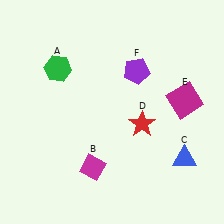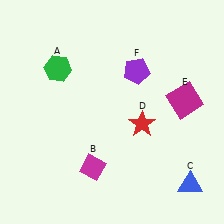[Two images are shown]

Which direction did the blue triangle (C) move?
The blue triangle (C) moved down.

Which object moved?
The blue triangle (C) moved down.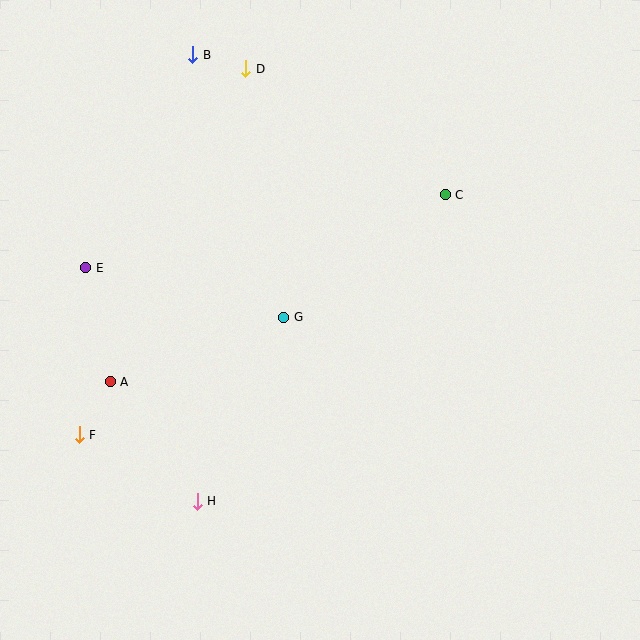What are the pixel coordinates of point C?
Point C is at (445, 195).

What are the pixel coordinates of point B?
Point B is at (193, 55).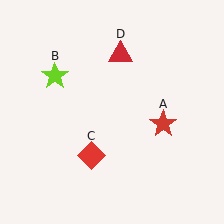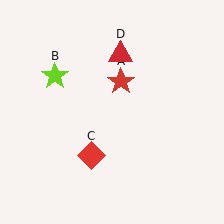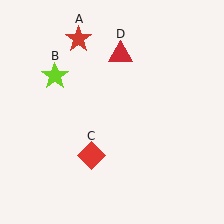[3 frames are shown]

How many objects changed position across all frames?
1 object changed position: red star (object A).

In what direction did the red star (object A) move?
The red star (object A) moved up and to the left.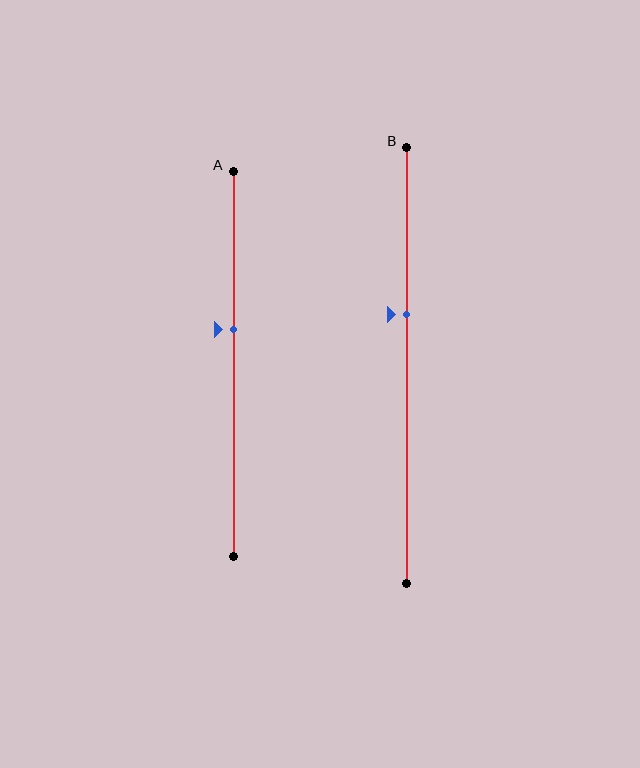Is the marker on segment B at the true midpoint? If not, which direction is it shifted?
No, the marker on segment B is shifted upward by about 12% of the segment length.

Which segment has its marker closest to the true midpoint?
Segment A has its marker closest to the true midpoint.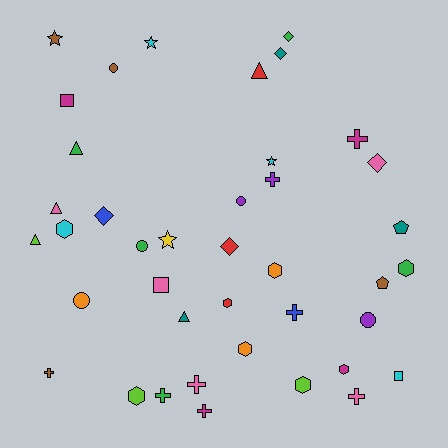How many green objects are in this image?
There are 5 green objects.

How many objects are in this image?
There are 40 objects.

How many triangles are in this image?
There are 5 triangles.